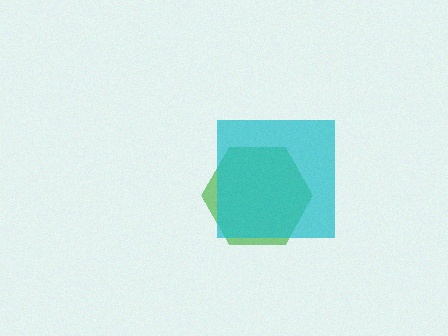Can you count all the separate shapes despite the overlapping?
Yes, there are 2 separate shapes.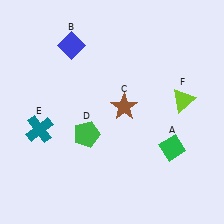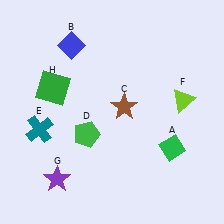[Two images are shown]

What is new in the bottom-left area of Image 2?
A purple star (G) was added in the bottom-left area of Image 2.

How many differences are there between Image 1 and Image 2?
There are 2 differences between the two images.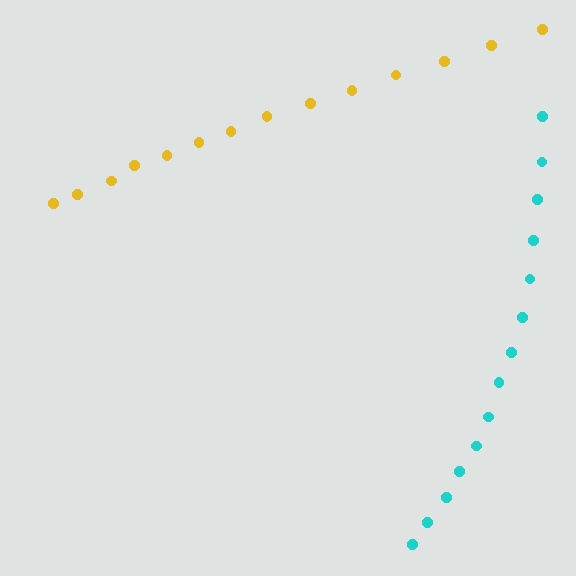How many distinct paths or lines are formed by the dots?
There are 2 distinct paths.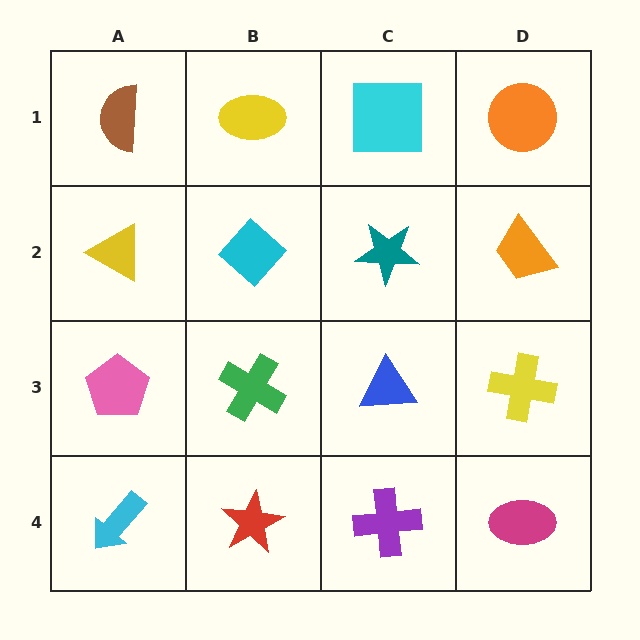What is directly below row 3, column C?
A purple cross.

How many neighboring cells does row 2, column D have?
3.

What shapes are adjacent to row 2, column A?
A brown semicircle (row 1, column A), a pink pentagon (row 3, column A), a cyan diamond (row 2, column B).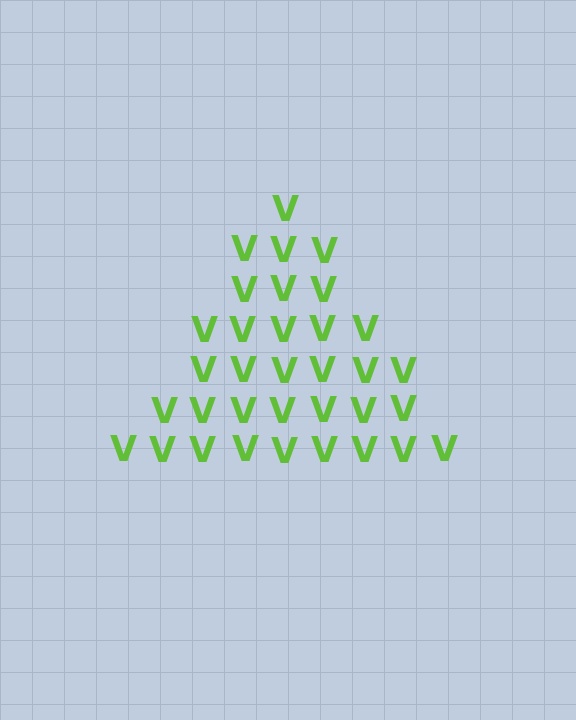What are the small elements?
The small elements are letter V's.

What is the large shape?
The large shape is a triangle.